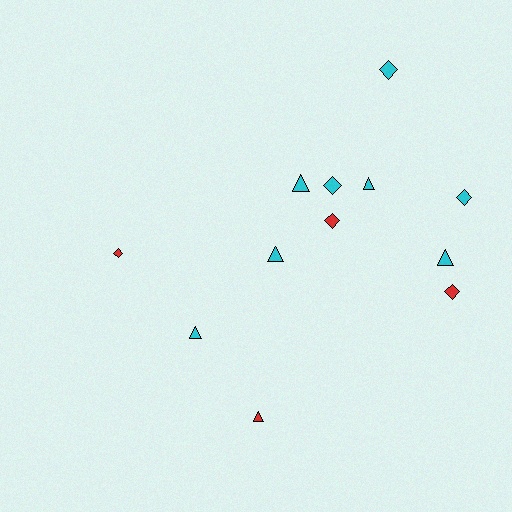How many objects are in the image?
There are 12 objects.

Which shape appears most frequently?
Triangle, with 6 objects.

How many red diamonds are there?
There are 3 red diamonds.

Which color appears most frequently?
Cyan, with 8 objects.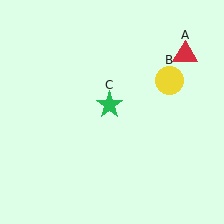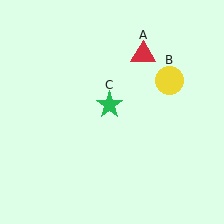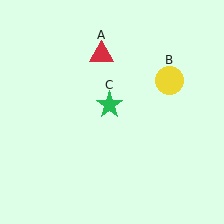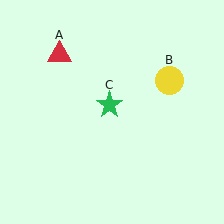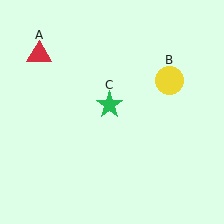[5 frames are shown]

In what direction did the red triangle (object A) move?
The red triangle (object A) moved left.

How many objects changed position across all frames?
1 object changed position: red triangle (object A).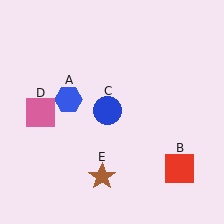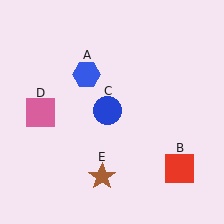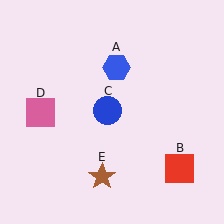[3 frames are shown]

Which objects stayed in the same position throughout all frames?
Red square (object B) and blue circle (object C) and pink square (object D) and brown star (object E) remained stationary.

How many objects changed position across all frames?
1 object changed position: blue hexagon (object A).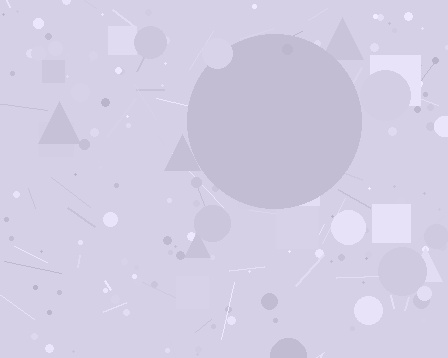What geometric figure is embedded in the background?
A circle is embedded in the background.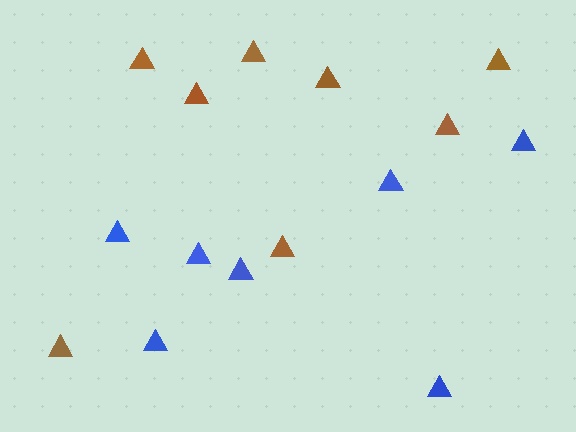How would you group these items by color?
There are 2 groups: one group of blue triangles (7) and one group of brown triangles (8).